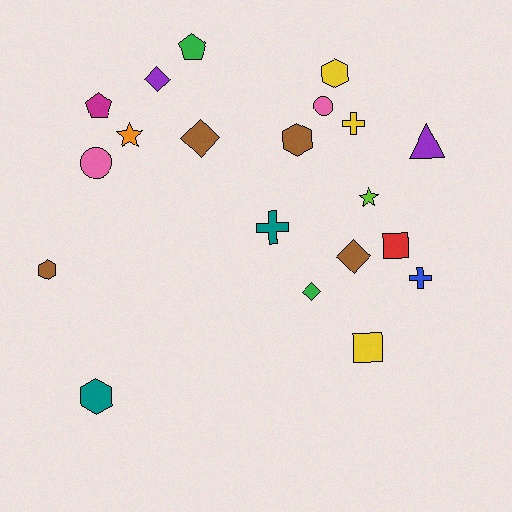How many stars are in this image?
There are 2 stars.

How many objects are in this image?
There are 20 objects.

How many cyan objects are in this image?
There are no cyan objects.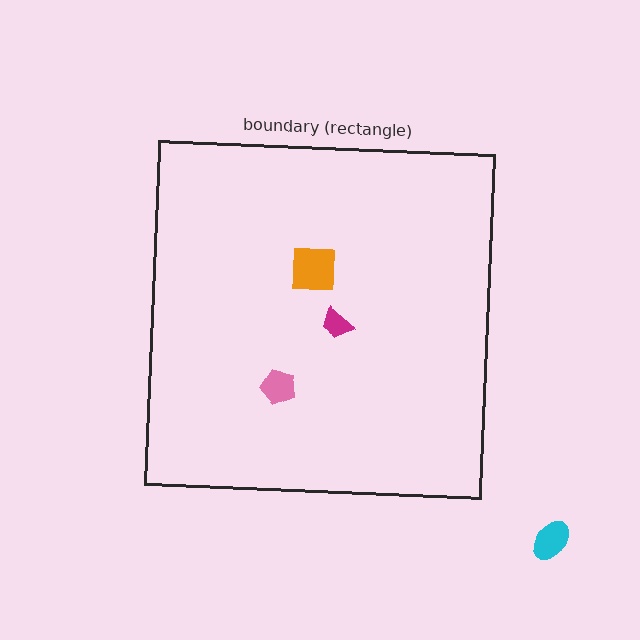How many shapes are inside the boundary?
3 inside, 1 outside.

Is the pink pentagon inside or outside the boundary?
Inside.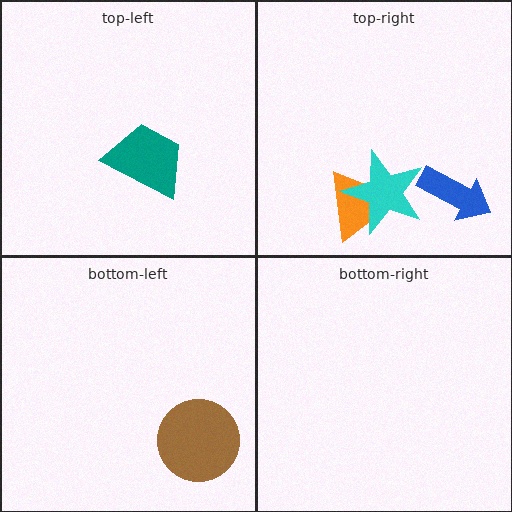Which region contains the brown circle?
The bottom-left region.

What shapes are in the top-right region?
The orange triangle, the blue arrow, the cyan star.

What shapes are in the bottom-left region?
The brown circle.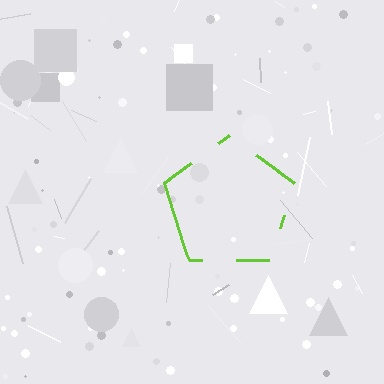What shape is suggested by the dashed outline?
The dashed outline suggests a pentagon.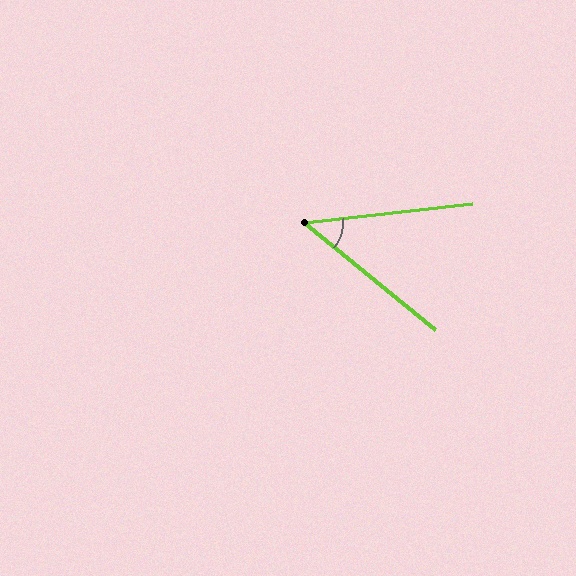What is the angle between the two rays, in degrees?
Approximately 46 degrees.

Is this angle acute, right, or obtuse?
It is acute.